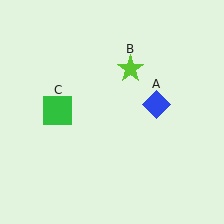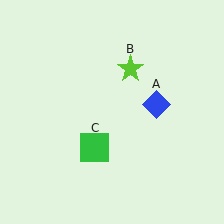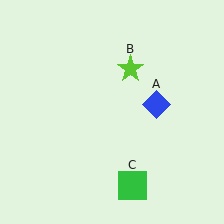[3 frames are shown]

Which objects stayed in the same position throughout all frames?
Blue diamond (object A) and lime star (object B) remained stationary.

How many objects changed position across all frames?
1 object changed position: green square (object C).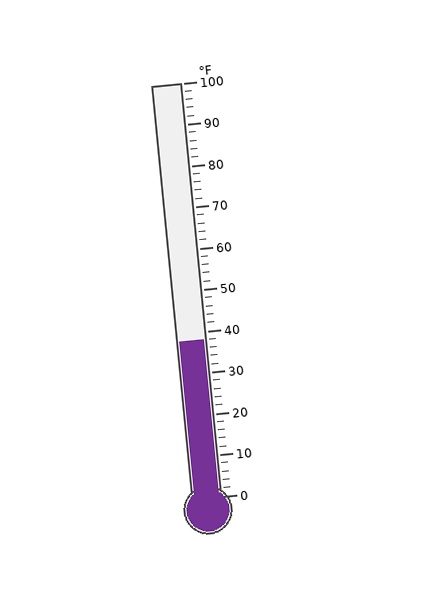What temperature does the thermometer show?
The thermometer shows approximately 38°F.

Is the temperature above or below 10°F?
The temperature is above 10°F.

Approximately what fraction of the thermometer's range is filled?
The thermometer is filled to approximately 40% of its range.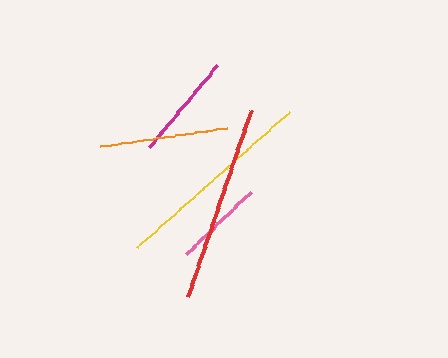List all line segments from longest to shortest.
From longest to shortest: yellow, red, orange, magenta, pink.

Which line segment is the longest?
The yellow line is the longest at approximately 204 pixels.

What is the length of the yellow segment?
The yellow segment is approximately 204 pixels long.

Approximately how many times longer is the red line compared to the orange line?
The red line is approximately 1.5 times the length of the orange line.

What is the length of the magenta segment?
The magenta segment is approximately 106 pixels long.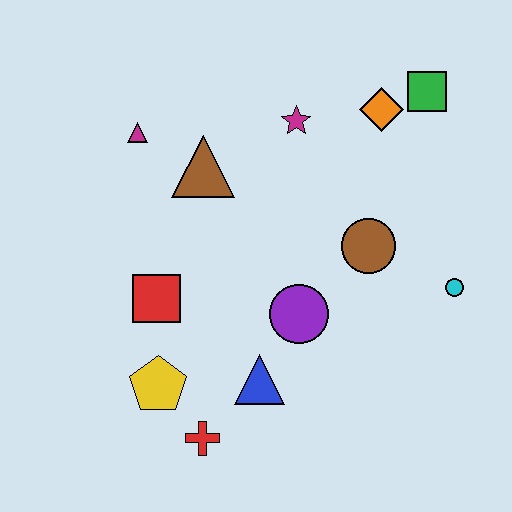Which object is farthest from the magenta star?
The red cross is farthest from the magenta star.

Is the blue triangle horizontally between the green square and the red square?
Yes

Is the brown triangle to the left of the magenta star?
Yes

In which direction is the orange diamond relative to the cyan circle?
The orange diamond is above the cyan circle.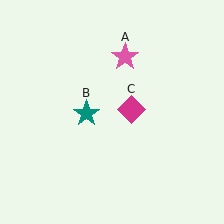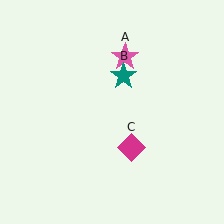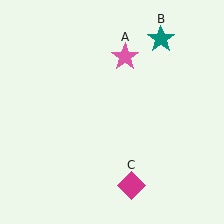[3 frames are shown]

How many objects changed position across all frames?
2 objects changed position: teal star (object B), magenta diamond (object C).